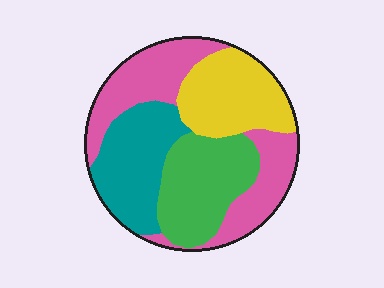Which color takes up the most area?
Pink, at roughly 35%.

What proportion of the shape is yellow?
Yellow covers about 20% of the shape.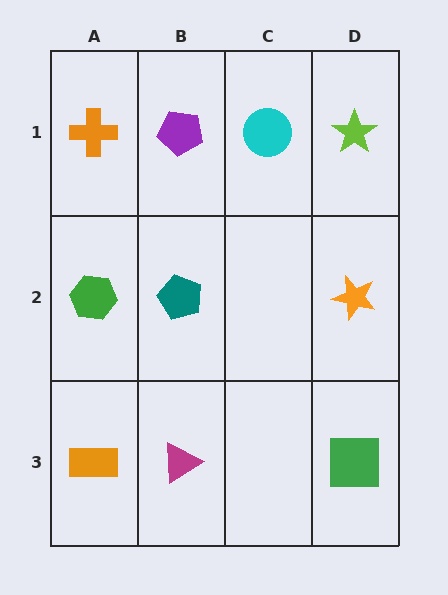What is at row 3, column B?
A magenta triangle.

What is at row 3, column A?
An orange rectangle.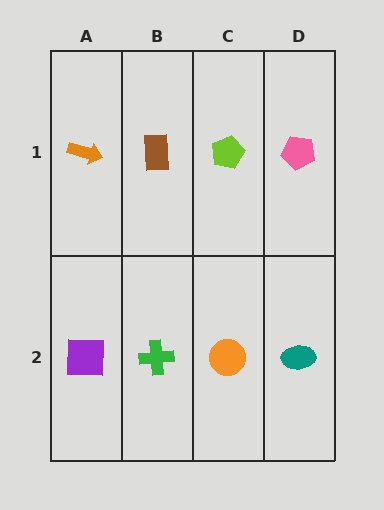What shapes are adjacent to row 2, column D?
A pink pentagon (row 1, column D), an orange circle (row 2, column C).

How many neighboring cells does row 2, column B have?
3.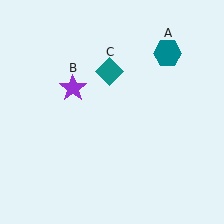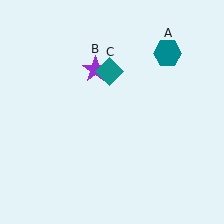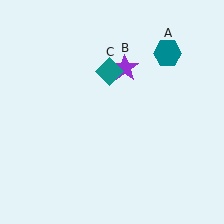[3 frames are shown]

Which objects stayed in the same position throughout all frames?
Teal hexagon (object A) and teal diamond (object C) remained stationary.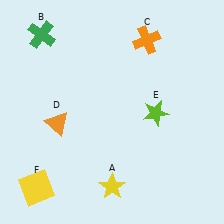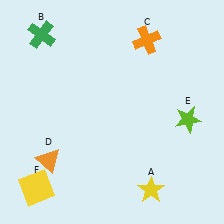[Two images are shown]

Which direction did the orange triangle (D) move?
The orange triangle (D) moved down.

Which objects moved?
The objects that moved are: the yellow star (A), the orange triangle (D), the lime star (E).